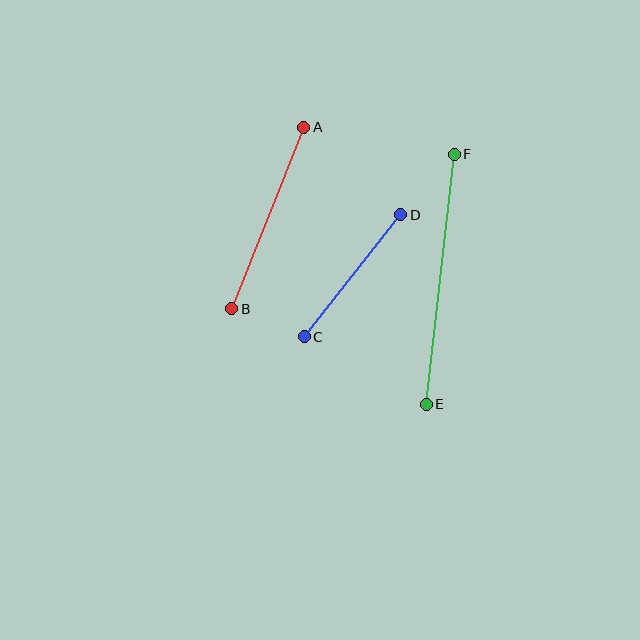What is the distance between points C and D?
The distance is approximately 155 pixels.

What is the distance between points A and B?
The distance is approximately 195 pixels.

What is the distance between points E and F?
The distance is approximately 252 pixels.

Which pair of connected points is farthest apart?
Points E and F are farthest apart.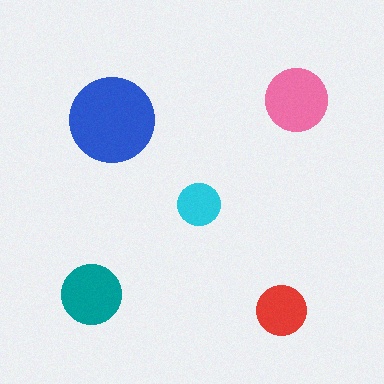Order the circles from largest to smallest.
the blue one, the pink one, the teal one, the red one, the cyan one.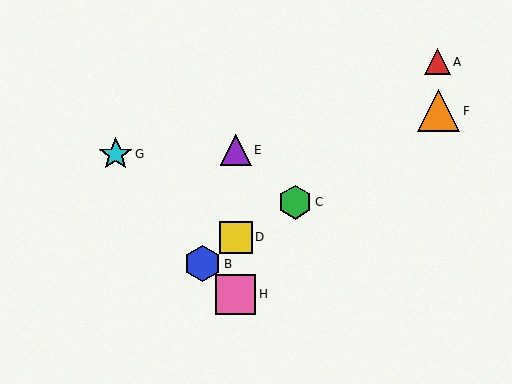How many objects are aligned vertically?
3 objects (D, E, H) are aligned vertically.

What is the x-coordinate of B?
Object B is at x≈202.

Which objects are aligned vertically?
Objects D, E, H are aligned vertically.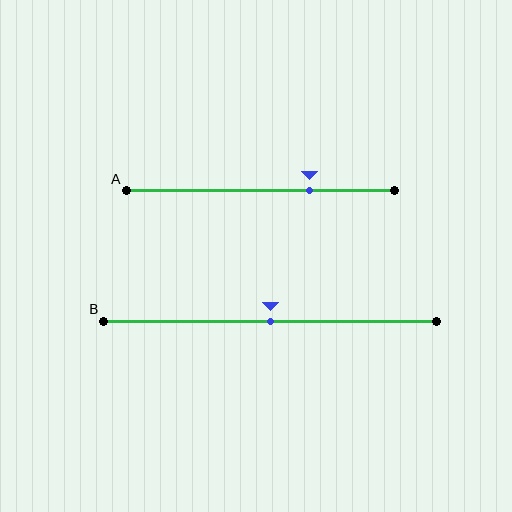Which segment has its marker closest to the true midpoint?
Segment B has its marker closest to the true midpoint.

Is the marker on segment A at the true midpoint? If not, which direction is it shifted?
No, the marker on segment A is shifted to the right by about 18% of the segment length.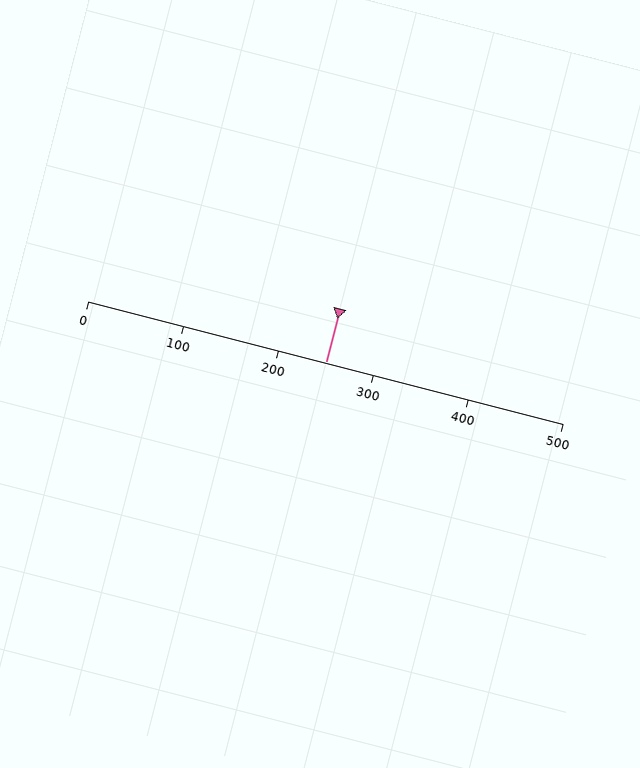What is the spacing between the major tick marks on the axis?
The major ticks are spaced 100 apart.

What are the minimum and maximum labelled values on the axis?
The axis runs from 0 to 500.